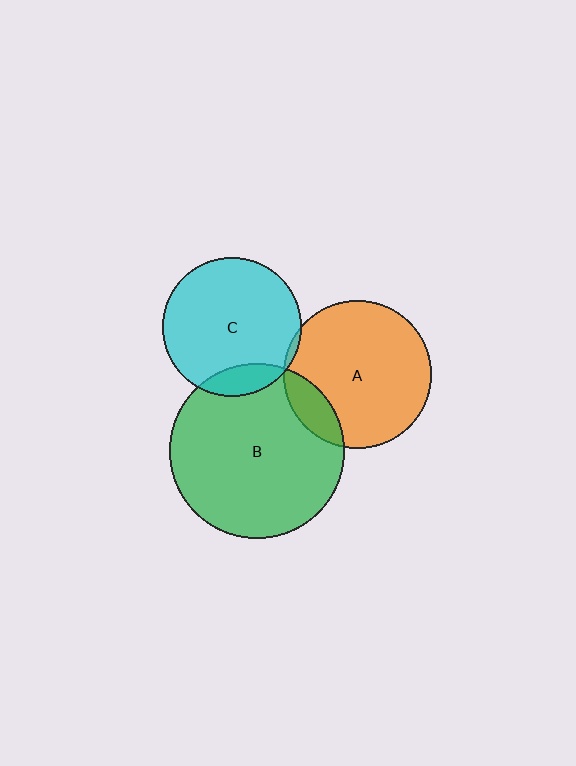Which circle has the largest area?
Circle B (green).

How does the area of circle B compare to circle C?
Approximately 1.6 times.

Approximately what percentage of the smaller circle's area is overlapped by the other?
Approximately 15%.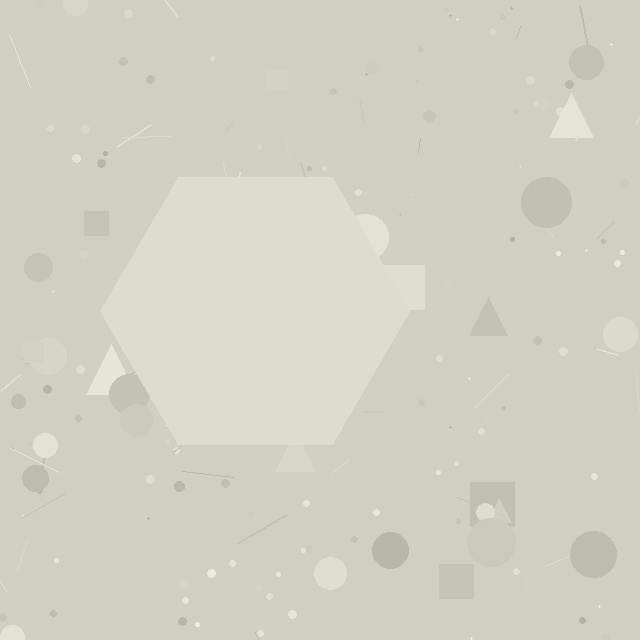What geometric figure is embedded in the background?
A hexagon is embedded in the background.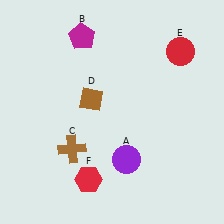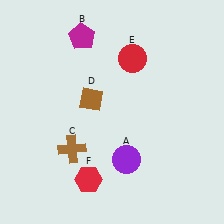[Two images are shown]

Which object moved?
The red circle (E) moved left.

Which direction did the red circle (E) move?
The red circle (E) moved left.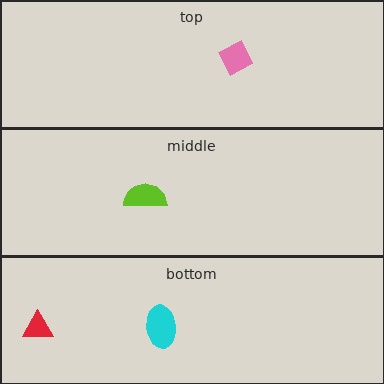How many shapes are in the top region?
1.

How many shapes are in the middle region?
1.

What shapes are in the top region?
The pink diamond.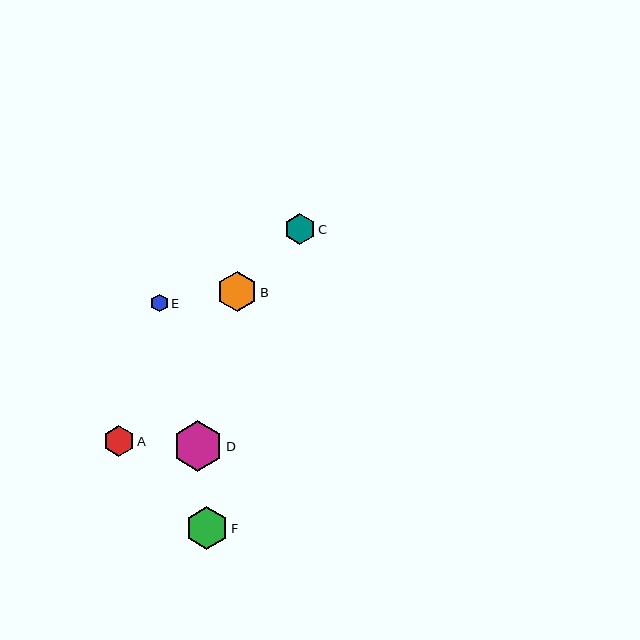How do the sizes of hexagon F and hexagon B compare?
Hexagon F and hexagon B are approximately the same size.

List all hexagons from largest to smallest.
From largest to smallest: D, F, B, A, C, E.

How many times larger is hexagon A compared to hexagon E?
Hexagon A is approximately 1.7 times the size of hexagon E.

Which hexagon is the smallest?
Hexagon E is the smallest with a size of approximately 18 pixels.